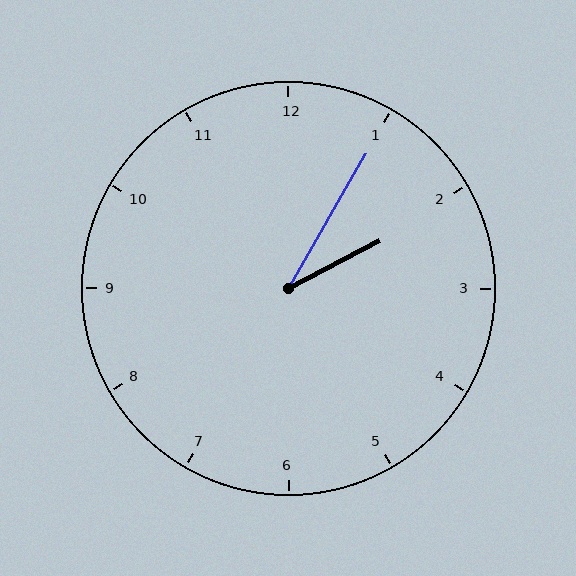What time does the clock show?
2:05.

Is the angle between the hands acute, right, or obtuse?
It is acute.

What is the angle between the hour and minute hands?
Approximately 32 degrees.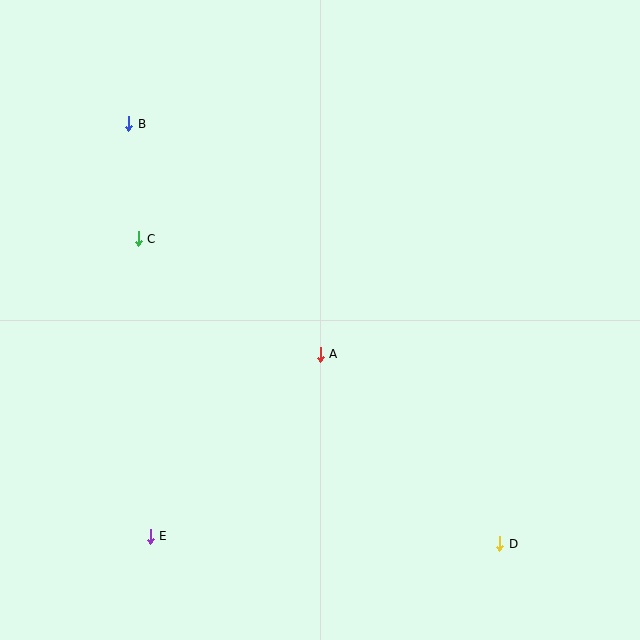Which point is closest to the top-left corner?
Point B is closest to the top-left corner.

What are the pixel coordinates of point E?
Point E is at (150, 536).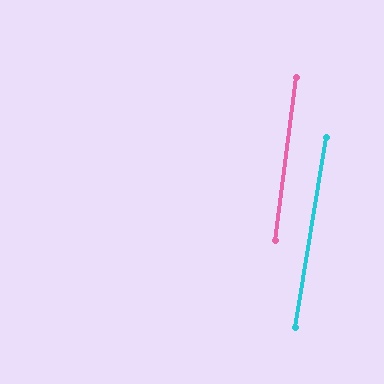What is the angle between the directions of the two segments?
Approximately 2 degrees.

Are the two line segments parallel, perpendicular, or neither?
Parallel — their directions differ by only 1.8°.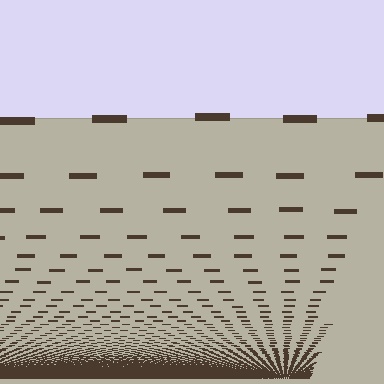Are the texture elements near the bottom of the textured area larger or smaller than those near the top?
Smaller. The gradient is inverted — elements near the bottom are smaller and denser.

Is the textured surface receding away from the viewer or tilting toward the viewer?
The surface appears to tilt toward the viewer. Texture elements get larger and sparser toward the top.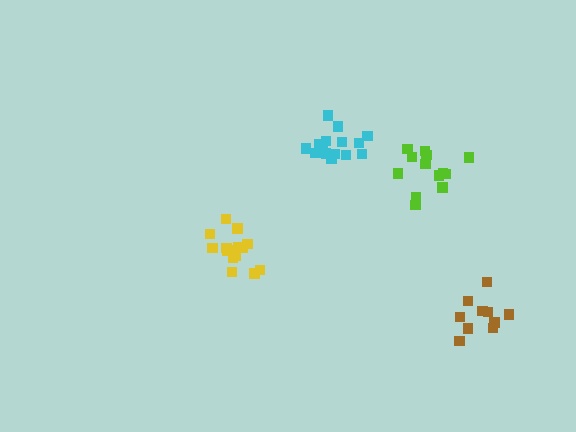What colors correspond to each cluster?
The clusters are colored: brown, yellow, cyan, lime.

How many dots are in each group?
Group 1: 10 dots, Group 2: 15 dots, Group 3: 15 dots, Group 4: 13 dots (53 total).